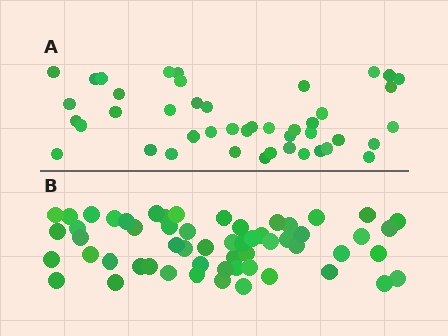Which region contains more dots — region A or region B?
Region B (the bottom region) has more dots.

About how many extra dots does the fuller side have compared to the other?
Region B has approximately 15 more dots than region A.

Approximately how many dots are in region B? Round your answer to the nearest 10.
About 60 dots. (The exact count is 57, which rounds to 60.)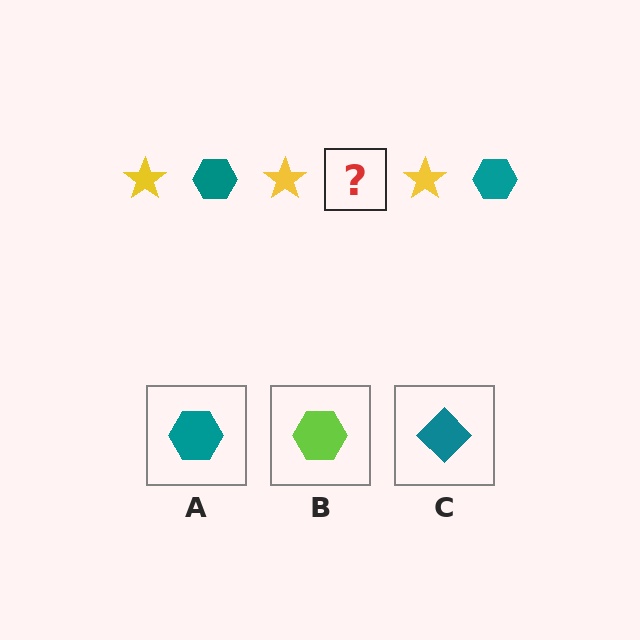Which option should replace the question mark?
Option A.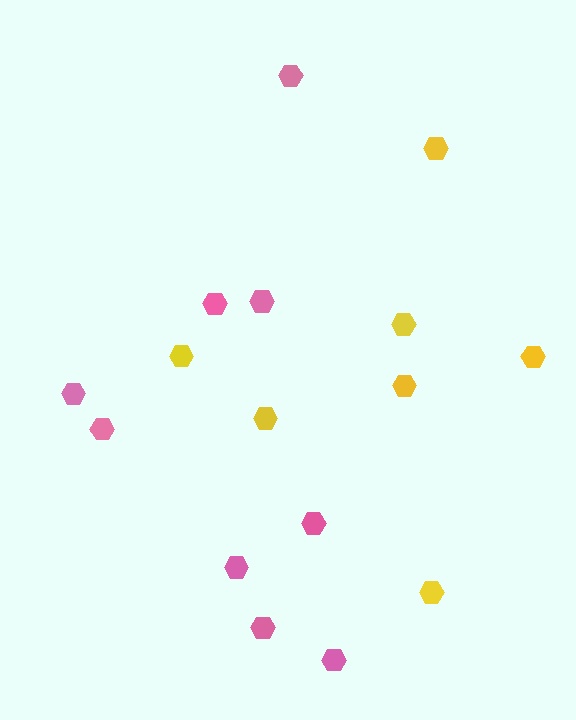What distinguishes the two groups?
There are 2 groups: one group of yellow hexagons (7) and one group of pink hexagons (9).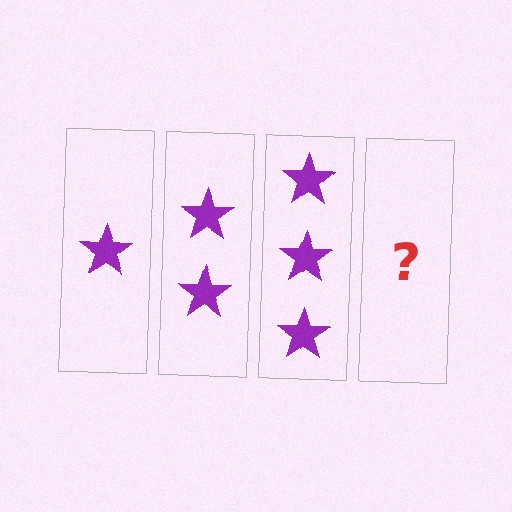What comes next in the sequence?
The next element should be 4 stars.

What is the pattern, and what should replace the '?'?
The pattern is that each step adds one more star. The '?' should be 4 stars.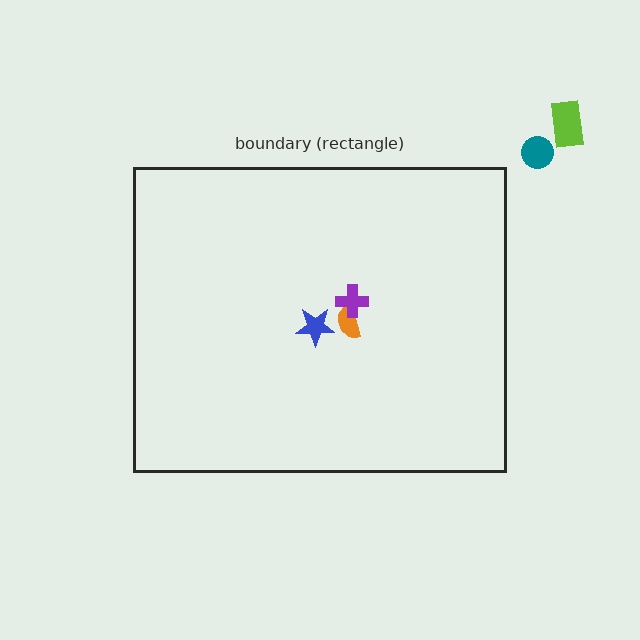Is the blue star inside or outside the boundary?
Inside.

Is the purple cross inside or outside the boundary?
Inside.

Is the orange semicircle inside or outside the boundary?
Inside.